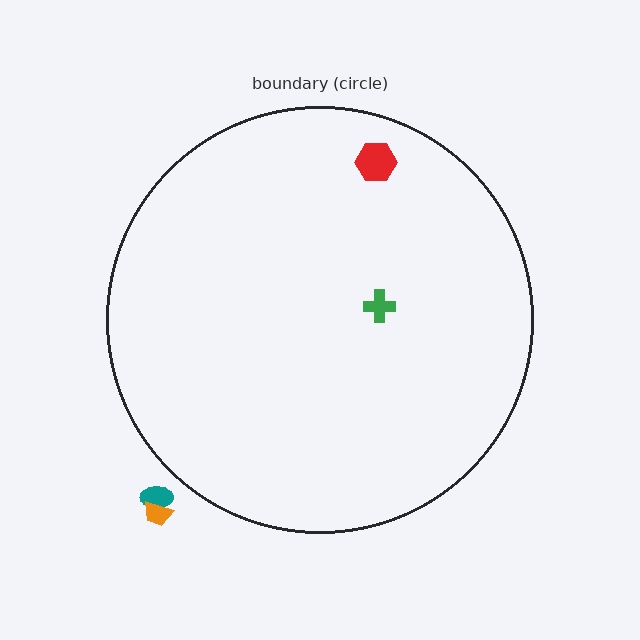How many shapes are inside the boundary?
2 inside, 2 outside.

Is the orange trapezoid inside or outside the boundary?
Outside.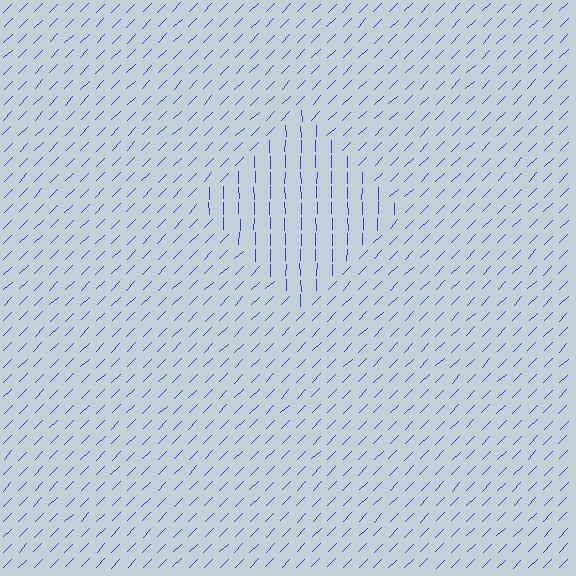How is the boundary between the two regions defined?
The boundary is defined purely by a change in line orientation (approximately 45 degrees difference). All lines are the same color and thickness.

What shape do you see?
I see a diamond.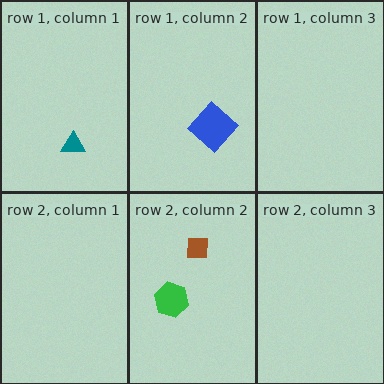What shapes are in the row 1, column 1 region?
The teal triangle.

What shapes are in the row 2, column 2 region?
The green hexagon, the brown square.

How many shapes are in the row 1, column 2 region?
1.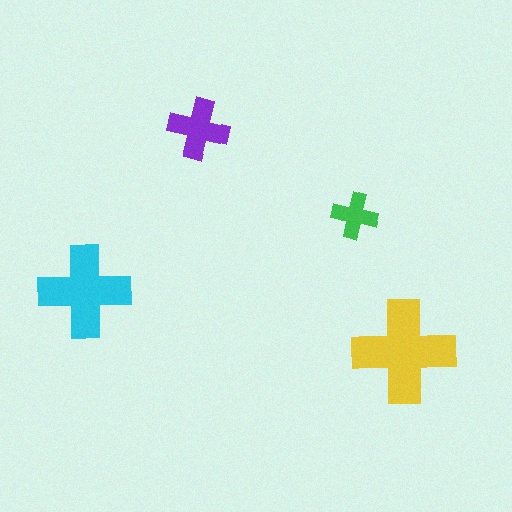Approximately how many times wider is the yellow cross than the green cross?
About 2 times wider.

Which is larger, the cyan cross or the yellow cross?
The yellow one.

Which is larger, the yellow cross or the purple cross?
The yellow one.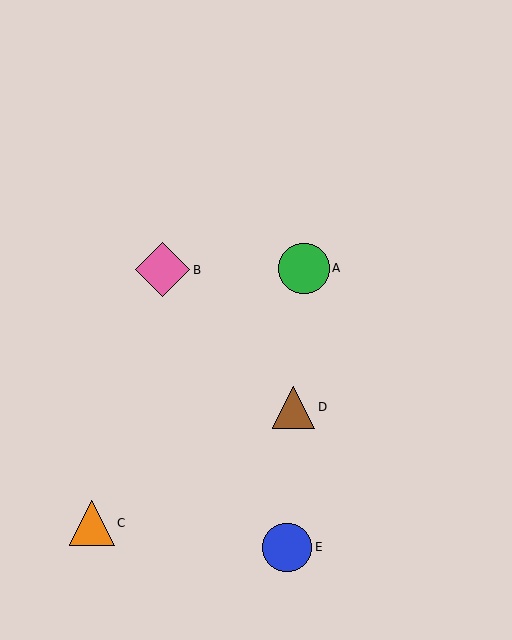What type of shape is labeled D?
Shape D is a brown triangle.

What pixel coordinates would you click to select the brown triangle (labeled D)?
Click at (294, 407) to select the brown triangle D.